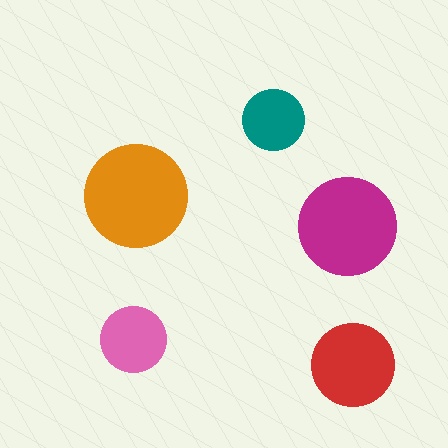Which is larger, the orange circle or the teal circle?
The orange one.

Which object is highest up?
The teal circle is topmost.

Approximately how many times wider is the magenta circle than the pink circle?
About 1.5 times wider.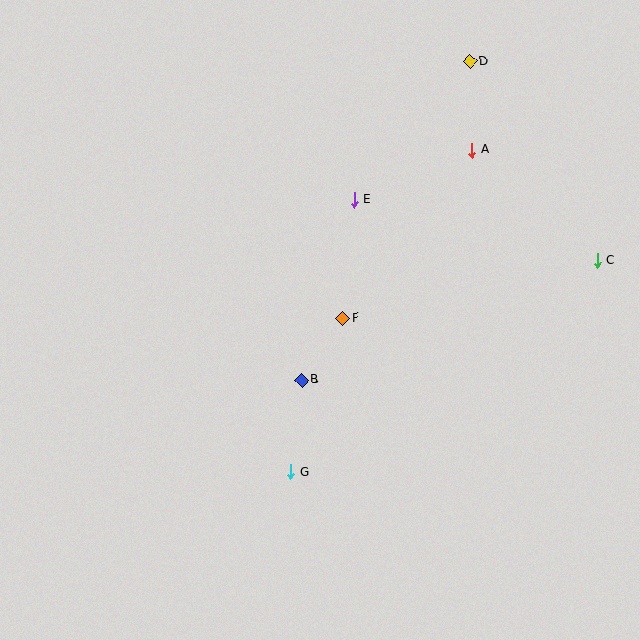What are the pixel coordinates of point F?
Point F is at (343, 318).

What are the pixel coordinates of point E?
Point E is at (354, 200).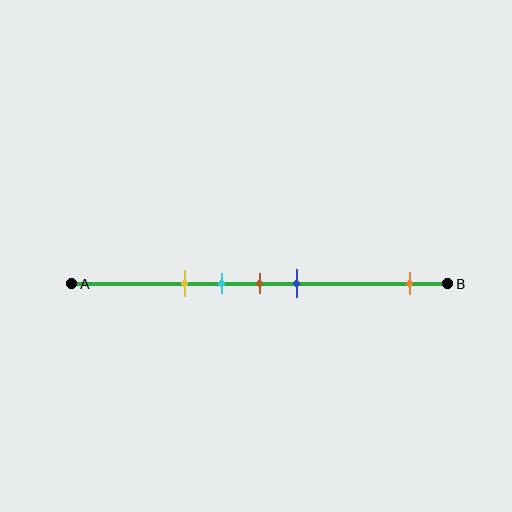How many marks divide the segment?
There are 5 marks dividing the segment.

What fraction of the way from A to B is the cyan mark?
The cyan mark is approximately 40% (0.4) of the way from A to B.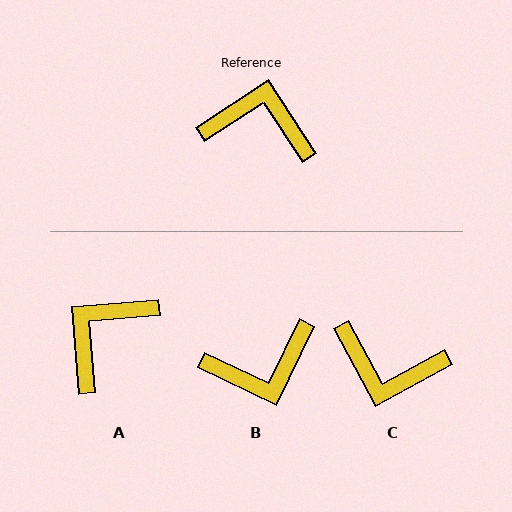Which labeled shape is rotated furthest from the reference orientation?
C, about 175 degrees away.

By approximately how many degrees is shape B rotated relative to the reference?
Approximately 149 degrees clockwise.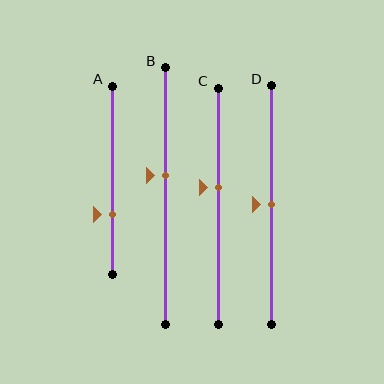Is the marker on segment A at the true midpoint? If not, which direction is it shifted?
No, the marker on segment A is shifted downward by about 18% of the segment length.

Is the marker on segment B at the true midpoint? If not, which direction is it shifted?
No, the marker on segment B is shifted upward by about 8% of the segment length.